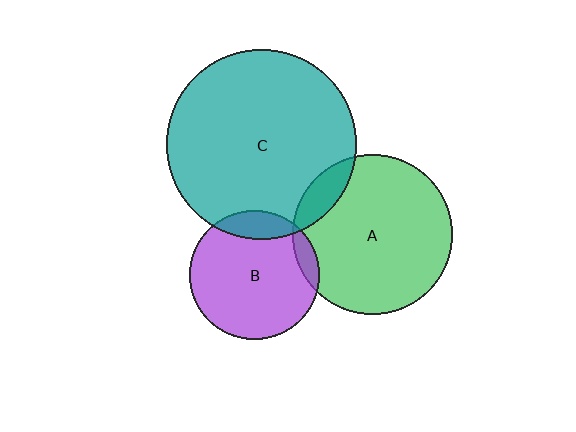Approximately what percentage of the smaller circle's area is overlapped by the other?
Approximately 15%.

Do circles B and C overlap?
Yes.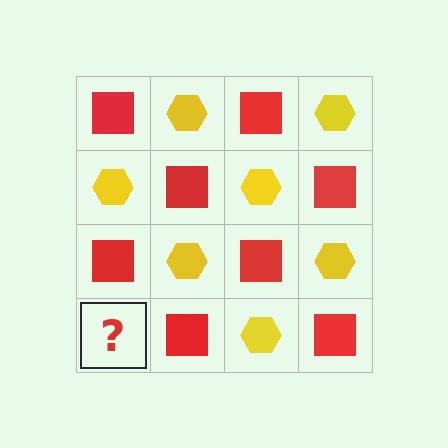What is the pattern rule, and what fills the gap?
The rule is that it alternates red square and yellow hexagon in a checkerboard pattern. The gap should be filled with a yellow hexagon.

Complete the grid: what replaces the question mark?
The question mark should be replaced with a yellow hexagon.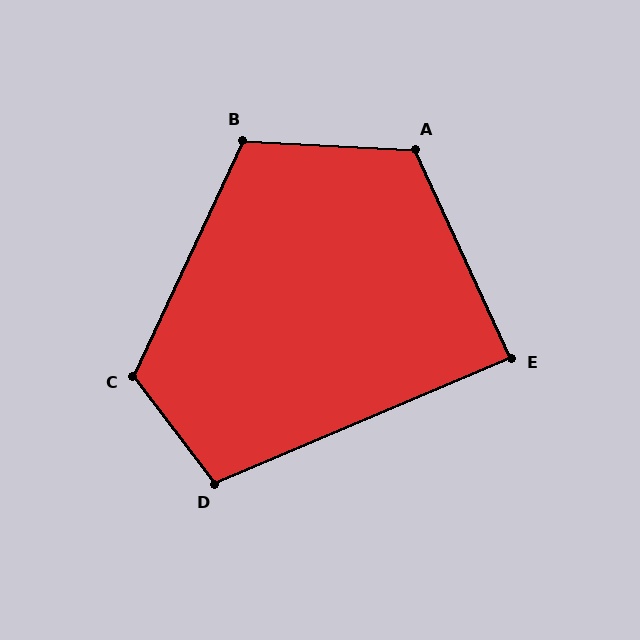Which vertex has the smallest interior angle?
E, at approximately 88 degrees.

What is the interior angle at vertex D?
Approximately 104 degrees (obtuse).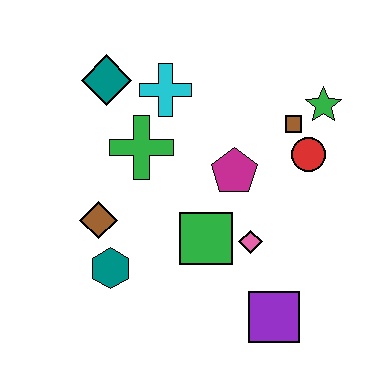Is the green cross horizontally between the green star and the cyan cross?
No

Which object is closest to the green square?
The pink diamond is closest to the green square.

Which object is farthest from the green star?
The teal hexagon is farthest from the green star.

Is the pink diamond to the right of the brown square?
No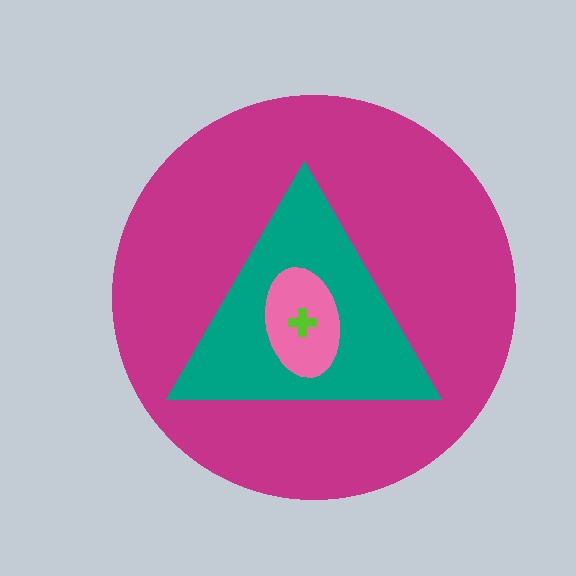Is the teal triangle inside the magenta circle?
Yes.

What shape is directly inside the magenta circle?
The teal triangle.